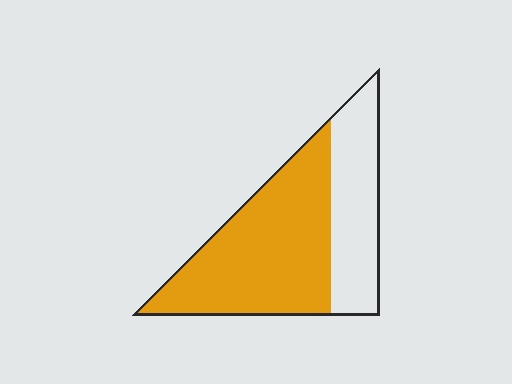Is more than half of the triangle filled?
Yes.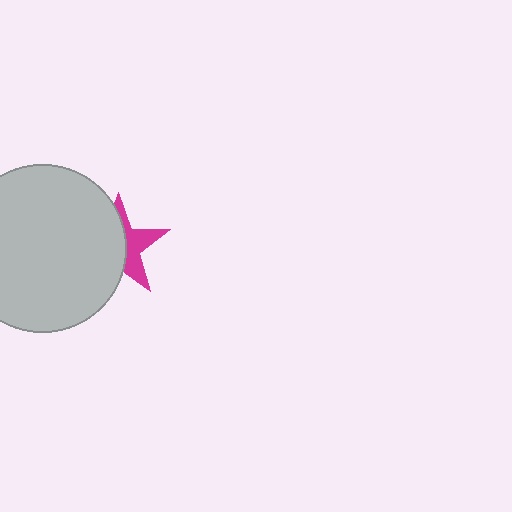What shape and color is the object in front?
The object in front is a light gray circle.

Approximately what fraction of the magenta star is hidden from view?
Roughly 59% of the magenta star is hidden behind the light gray circle.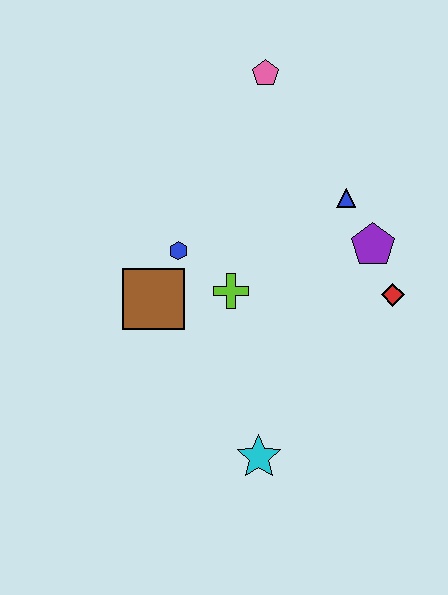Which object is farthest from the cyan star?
The pink pentagon is farthest from the cyan star.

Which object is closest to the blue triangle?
The purple pentagon is closest to the blue triangle.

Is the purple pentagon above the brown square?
Yes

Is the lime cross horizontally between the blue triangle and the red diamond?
No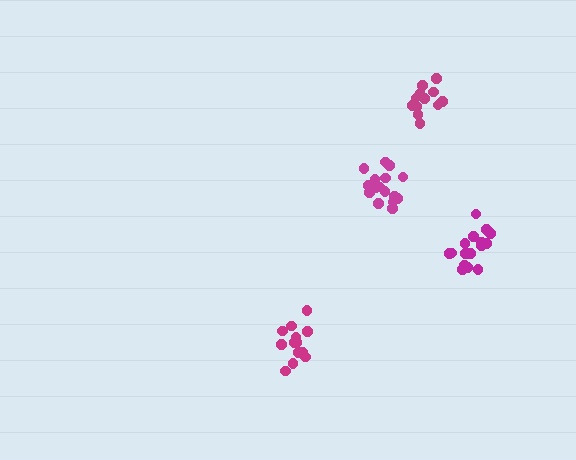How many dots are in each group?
Group 1: 16 dots, Group 2: 16 dots, Group 3: 13 dots, Group 4: 15 dots (60 total).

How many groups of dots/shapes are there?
There are 4 groups.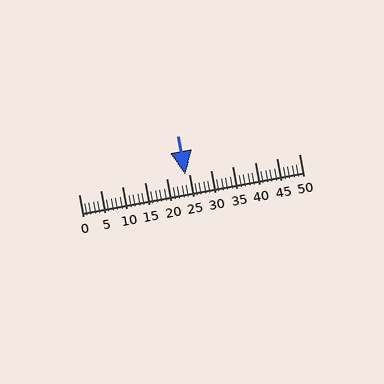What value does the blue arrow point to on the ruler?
The blue arrow points to approximately 24.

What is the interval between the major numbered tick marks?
The major tick marks are spaced 5 units apart.